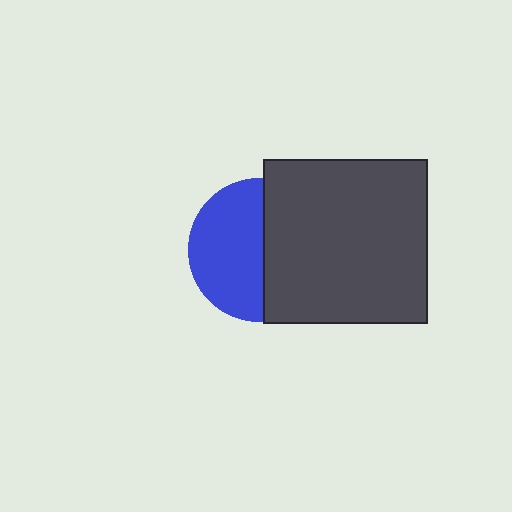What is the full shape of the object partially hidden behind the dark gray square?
The partially hidden object is a blue circle.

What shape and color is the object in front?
The object in front is a dark gray square.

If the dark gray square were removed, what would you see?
You would see the complete blue circle.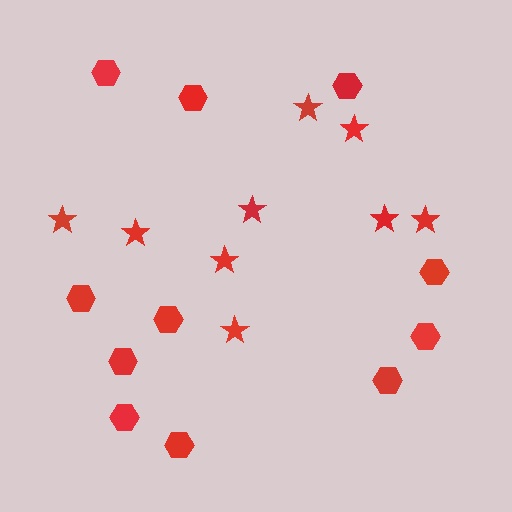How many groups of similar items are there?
There are 2 groups: one group of stars (9) and one group of hexagons (11).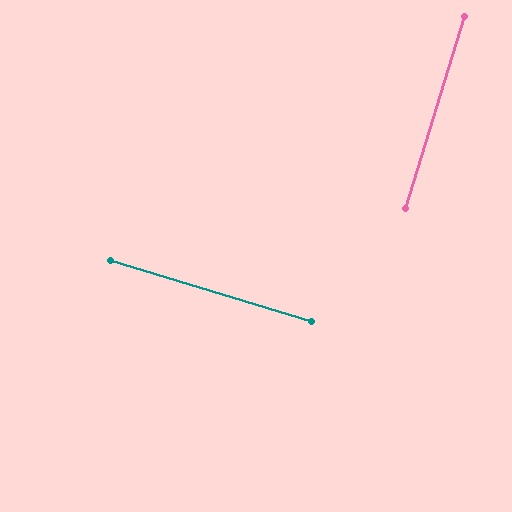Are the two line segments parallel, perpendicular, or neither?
Perpendicular — they meet at approximately 90°.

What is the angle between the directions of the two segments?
Approximately 90 degrees.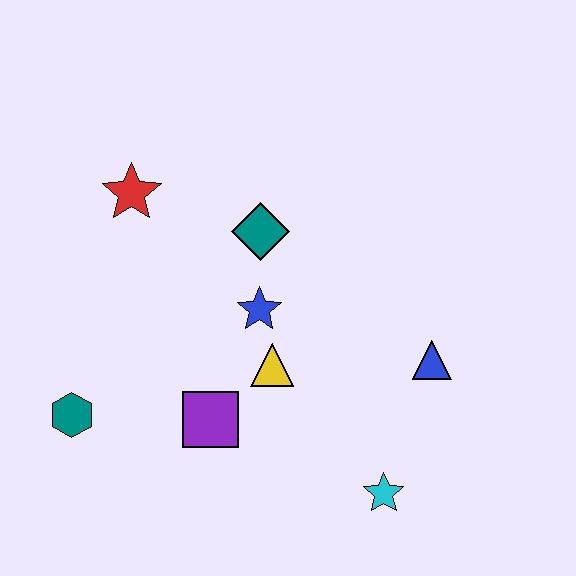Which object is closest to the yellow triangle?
The blue star is closest to the yellow triangle.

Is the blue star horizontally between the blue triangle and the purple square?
Yes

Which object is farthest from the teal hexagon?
The blue triangle is farthest from the teal hexagon.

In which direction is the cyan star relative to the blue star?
The cyan star is below the blue star.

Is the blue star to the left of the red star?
No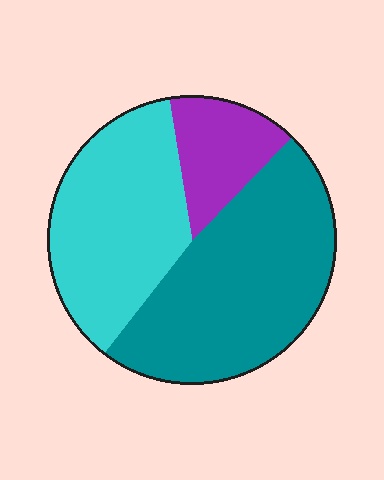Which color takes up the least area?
Purple, at roughly 15%.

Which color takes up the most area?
Teal, at roughly 50%.